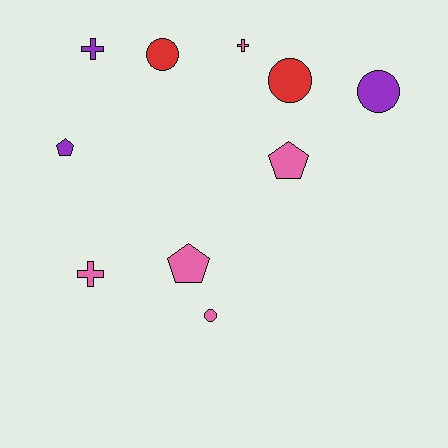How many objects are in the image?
There are 10 objects.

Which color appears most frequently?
Pink, with 5 objects.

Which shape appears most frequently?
Circle, with 4 objects.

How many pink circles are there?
There is 1 pink circle.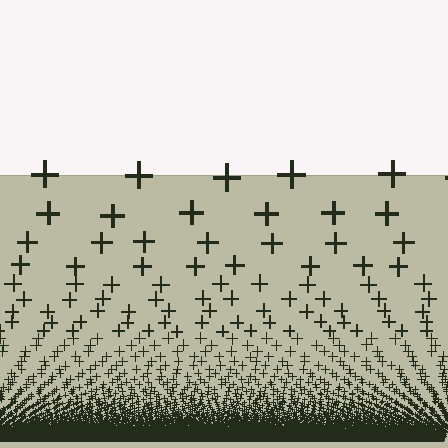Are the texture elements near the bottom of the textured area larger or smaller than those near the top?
Smaller. The gradient is inverted — elements near the bottom are smaller and denser.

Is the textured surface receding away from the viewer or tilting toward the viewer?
The surface appears to tilt toward the viewer. Texture elements get larger and sparser toward the top.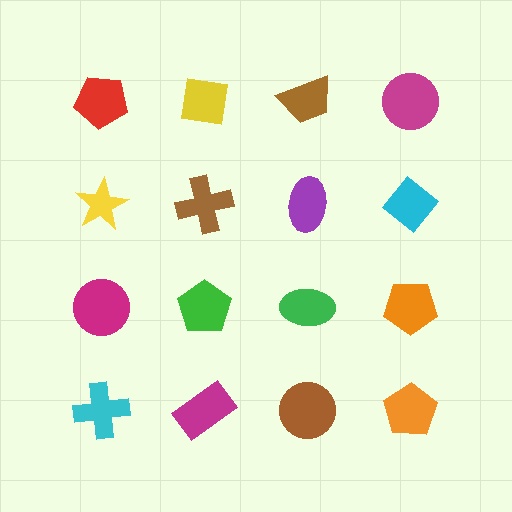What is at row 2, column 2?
A brown cross.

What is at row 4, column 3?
A brown circle.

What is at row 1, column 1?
A red pentagon.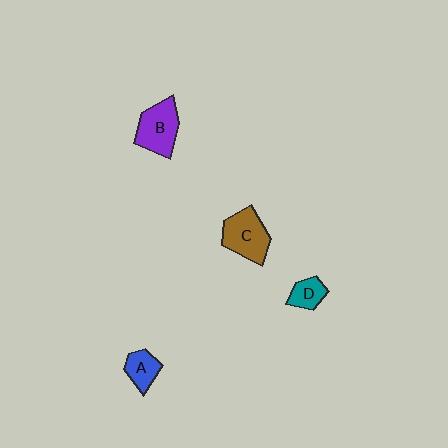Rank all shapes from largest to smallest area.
From largest to smallest: C (brown), B (purple), A (blue), D (teal).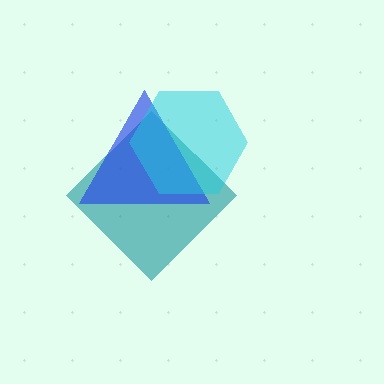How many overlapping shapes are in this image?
There are 3 overlapping shapes in the image.